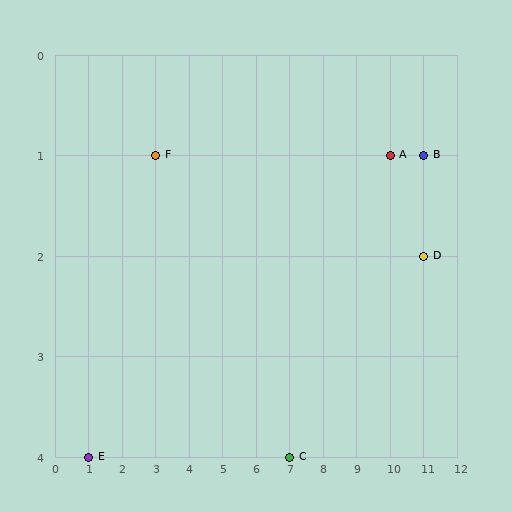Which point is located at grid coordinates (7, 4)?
Point C is at (7, 4).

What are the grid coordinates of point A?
Point A is at grid coordinates (10, 1).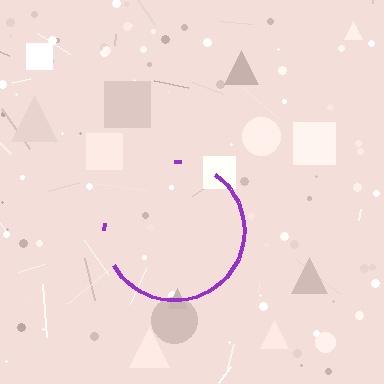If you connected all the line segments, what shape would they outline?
They would outline a circle.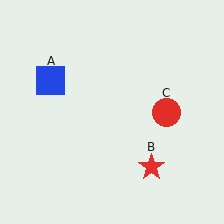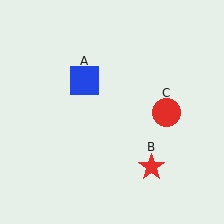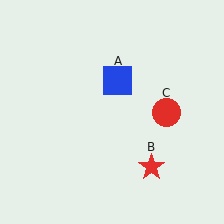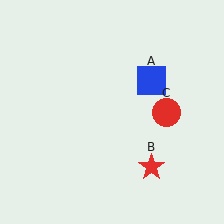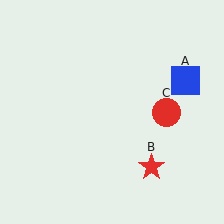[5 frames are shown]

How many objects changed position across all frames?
1 object changed position: blue square (object A).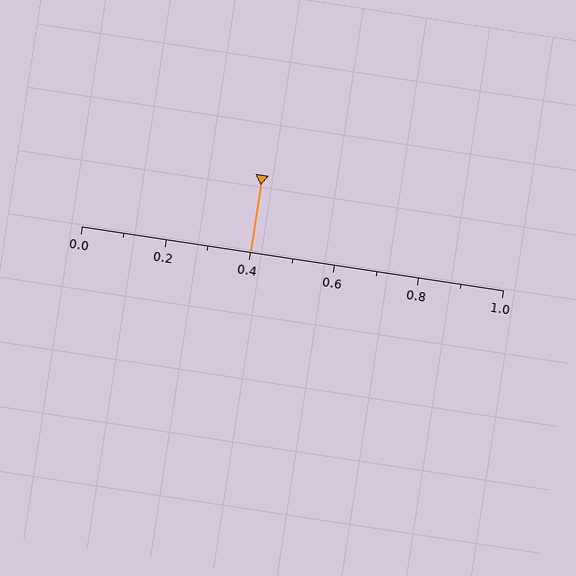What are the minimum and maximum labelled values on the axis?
The axis runs from 0.0 to 1.0.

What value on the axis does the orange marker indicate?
The marker indicates approximately 0.4.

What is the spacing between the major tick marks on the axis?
The major ticks are spaced 0.2 apart.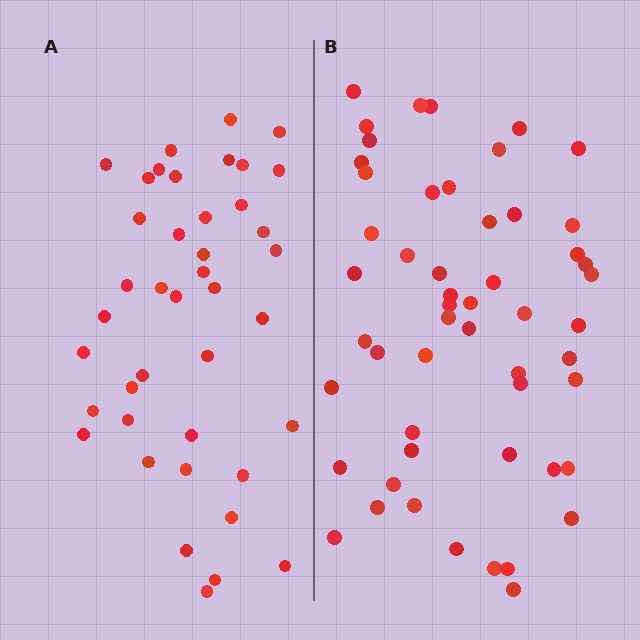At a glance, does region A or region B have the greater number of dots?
Region B (the right region) has more dots.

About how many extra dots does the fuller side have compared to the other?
Region B has roughly 12 or so more dots than region A.